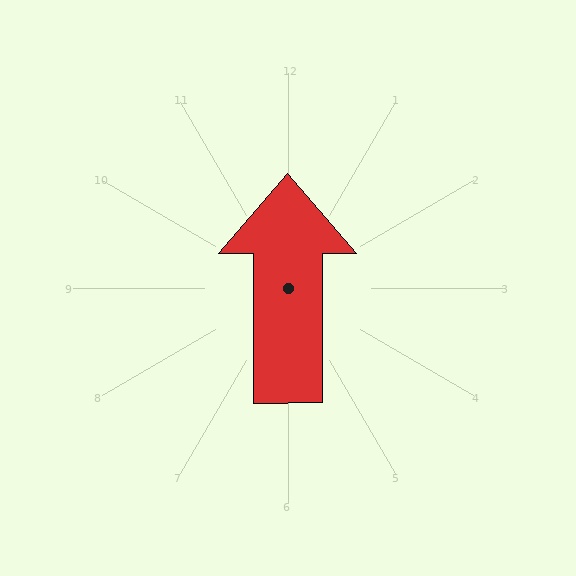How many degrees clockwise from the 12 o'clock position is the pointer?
Approximately 360 degrees.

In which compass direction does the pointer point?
North.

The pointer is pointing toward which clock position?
Roughly 12 o'clock.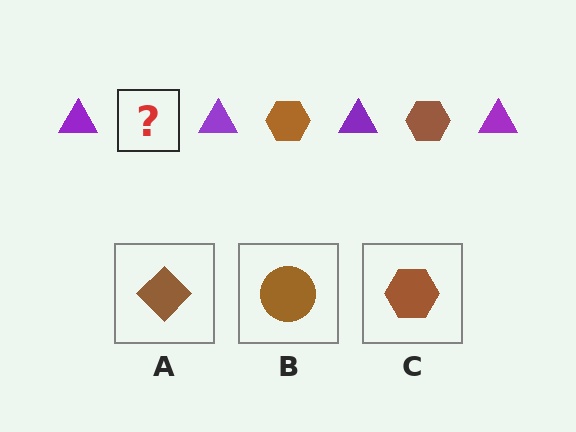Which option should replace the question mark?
Option C.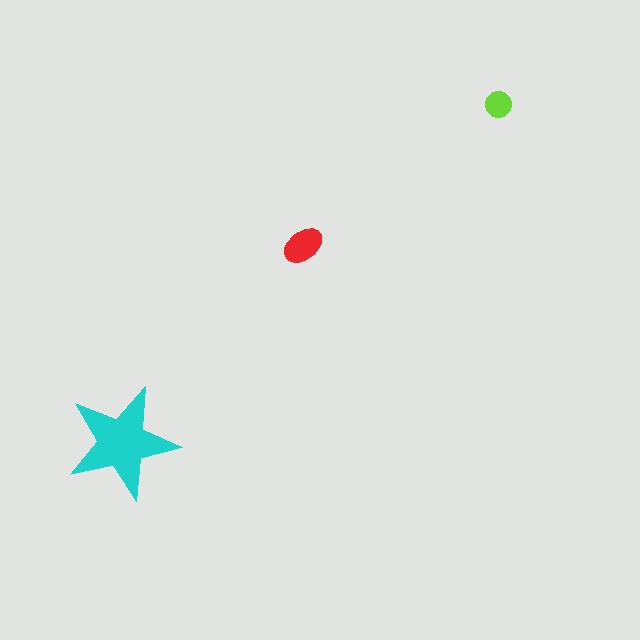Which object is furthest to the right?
The lime circle is rightmost.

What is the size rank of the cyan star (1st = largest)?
1st.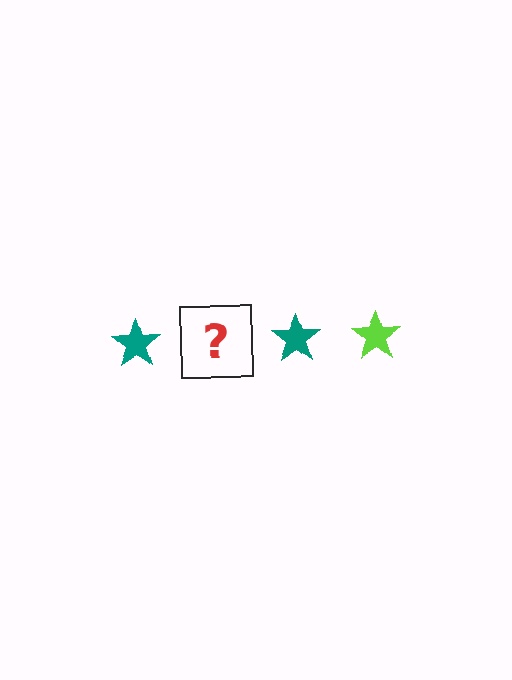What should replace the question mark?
The question mark should be replaced with a lime star.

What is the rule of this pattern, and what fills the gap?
The rule is that the pattern cycles through teal, lime stars. The gap should be filled with a lime star.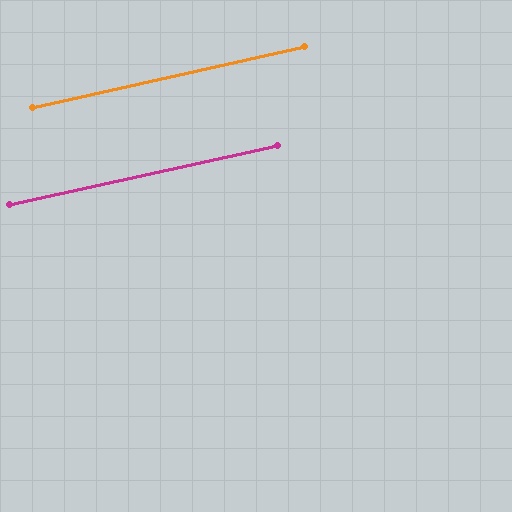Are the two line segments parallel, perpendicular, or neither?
Parallel — their directions differ by only 0.4°.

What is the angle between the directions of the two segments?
Approximately 0 degrees.